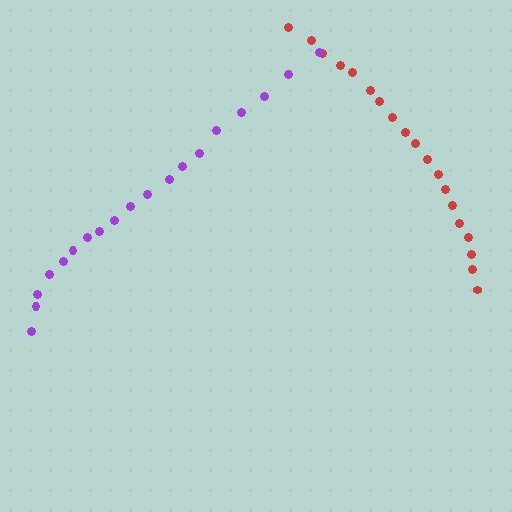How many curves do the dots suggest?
There are 2 distinct paths.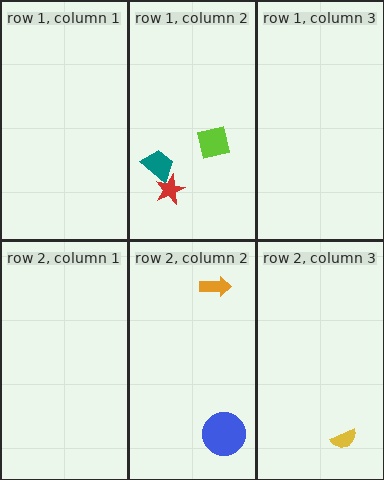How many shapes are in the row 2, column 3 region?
1.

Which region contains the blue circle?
The row 2, column 2 region.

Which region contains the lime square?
The row 1, column 2 region.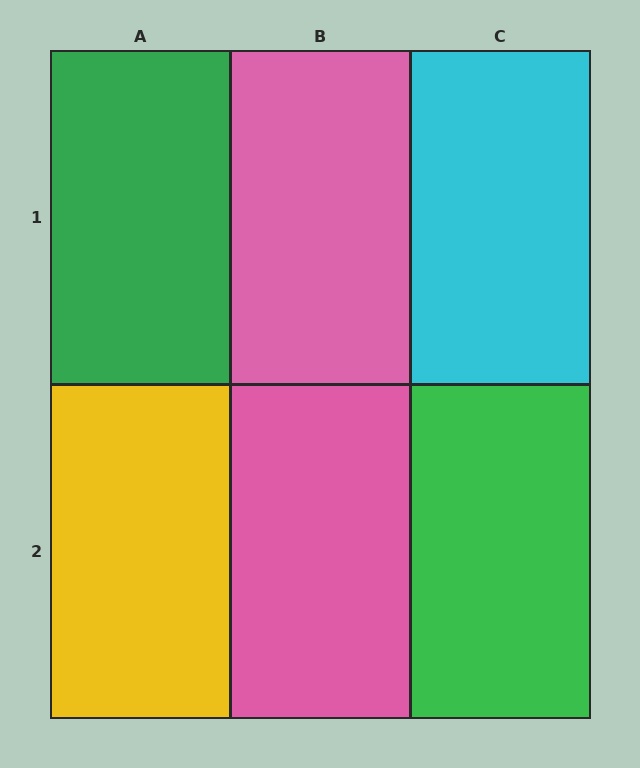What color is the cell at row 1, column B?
Pink.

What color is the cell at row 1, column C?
Cyan.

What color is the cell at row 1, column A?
Green.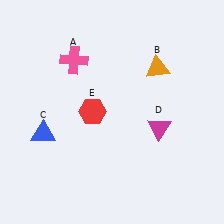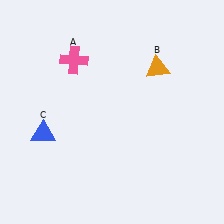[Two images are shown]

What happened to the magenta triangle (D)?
The magenta triangle (D) was removed in Image 2. It was in the bottom-right area of Image 1.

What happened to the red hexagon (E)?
The red hexagon (E) was removed in Image 2. It was in the top-left area of Image 1.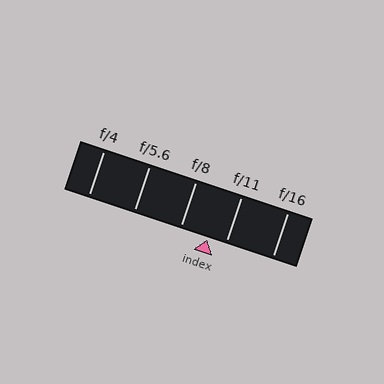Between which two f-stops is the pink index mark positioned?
The index mark is between f/8 and f/11.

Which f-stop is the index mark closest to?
The index mark is closest to f/11.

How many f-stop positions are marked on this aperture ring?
There are 5 f-stop positions marked.